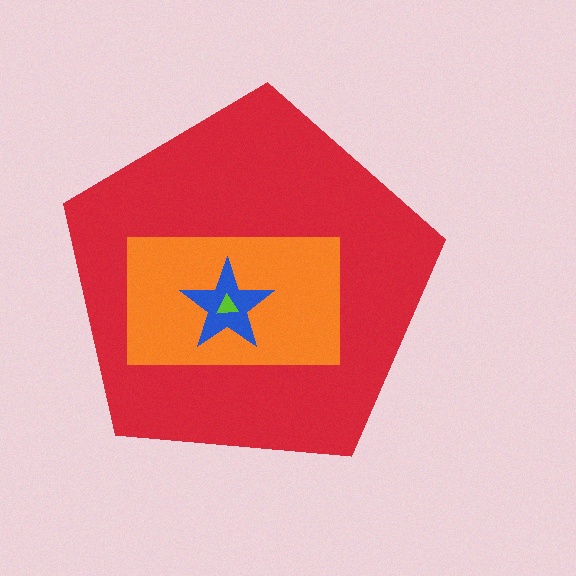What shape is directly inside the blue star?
The lime triangle.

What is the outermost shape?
The red pentagon.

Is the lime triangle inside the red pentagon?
Yes.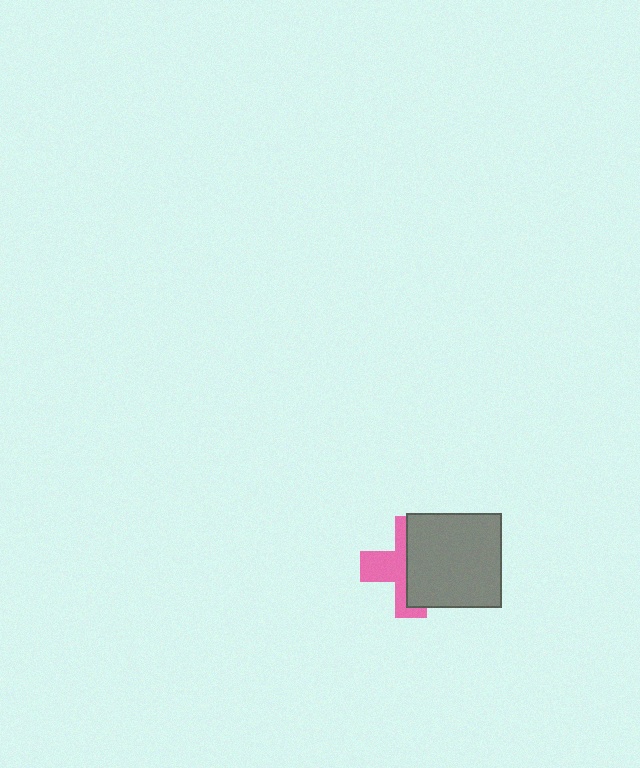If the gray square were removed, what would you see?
You would see the complete pink cross.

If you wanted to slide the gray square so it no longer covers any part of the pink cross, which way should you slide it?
Slide it right — that is the most direct way to separate the two shapes.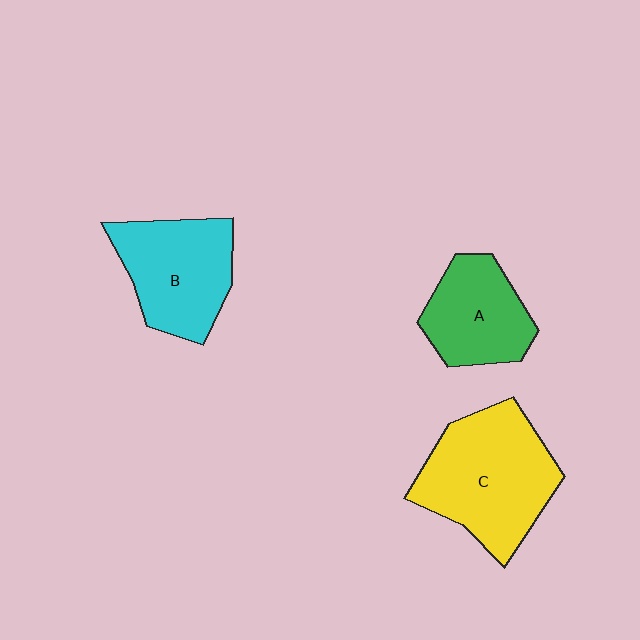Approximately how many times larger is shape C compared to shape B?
Approximately 1.3 times.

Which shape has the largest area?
Shape C (yellow).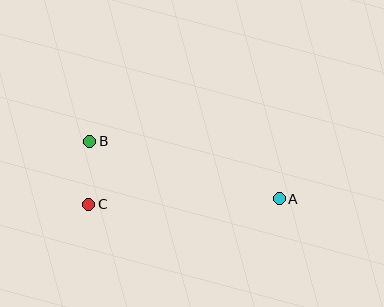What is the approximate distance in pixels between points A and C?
The distance between A and C is approximately 191 pixels.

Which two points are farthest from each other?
Points A and B are farthest from each other.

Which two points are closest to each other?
Points B and C are closest to each other.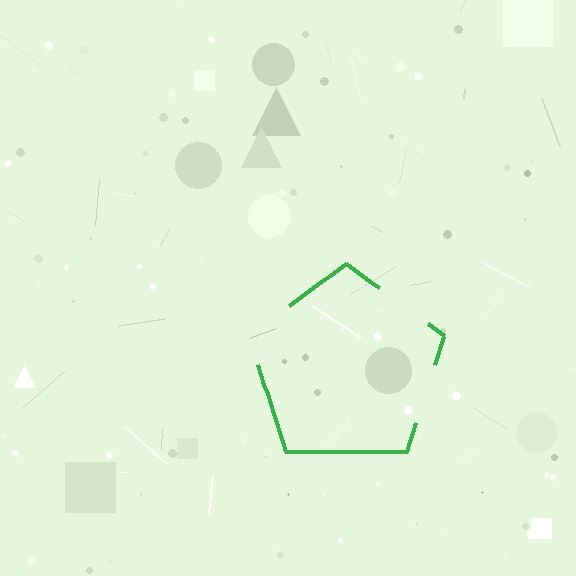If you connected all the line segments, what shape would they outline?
They would outline a pentagon.